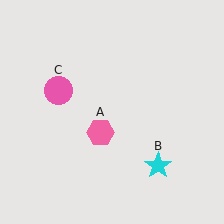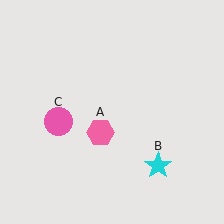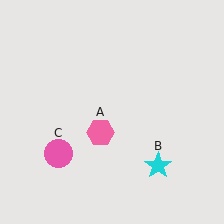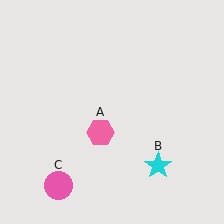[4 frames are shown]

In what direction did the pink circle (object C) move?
The pink circle (object C) moved down.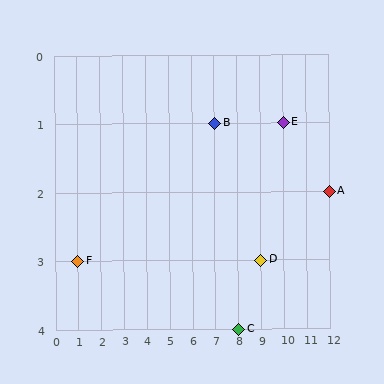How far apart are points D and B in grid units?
Points D and B are 2 columns and 2 rows apart (about 2.8 grid units diagonally).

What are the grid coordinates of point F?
Point F is at grid coordinates (1, 3).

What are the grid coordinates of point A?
Point A is at grid coordinates (12, 2).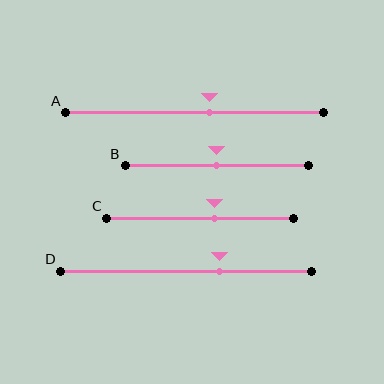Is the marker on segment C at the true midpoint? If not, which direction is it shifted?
No, the marker on segment C is shifted to the right by about 8% of the segment length.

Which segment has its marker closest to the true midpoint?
Segment B has its marker closest to the true midpoint.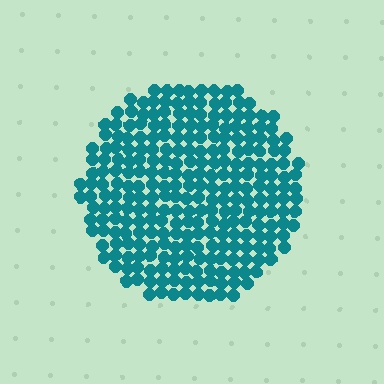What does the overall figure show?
The overall figure shows a circle.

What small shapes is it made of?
It is made of small circles.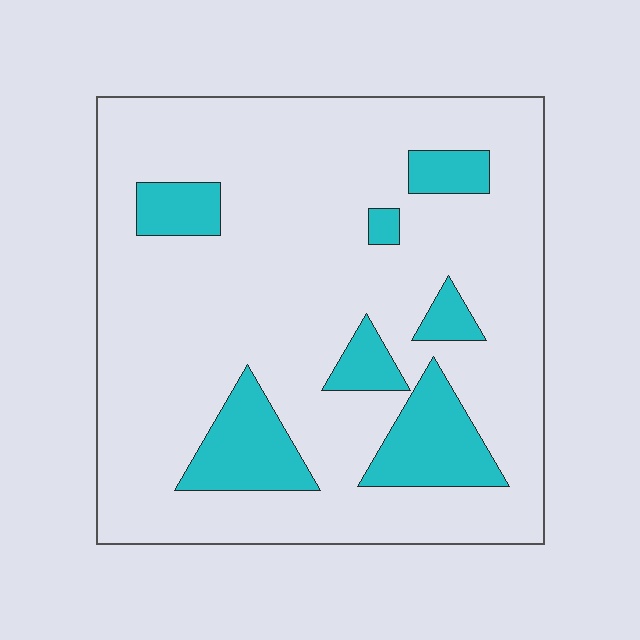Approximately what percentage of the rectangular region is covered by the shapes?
Approximately 15%.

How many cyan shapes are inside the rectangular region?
7.